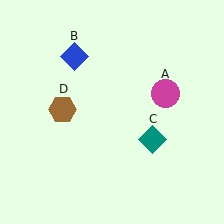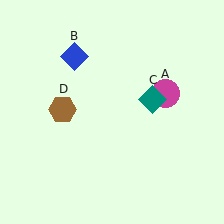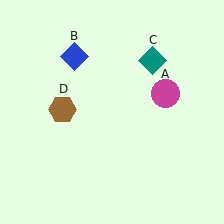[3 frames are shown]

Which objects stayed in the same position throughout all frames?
Magenta circle (object A) and blue diamond (object B) and brown hexagon (object D) remained stationary.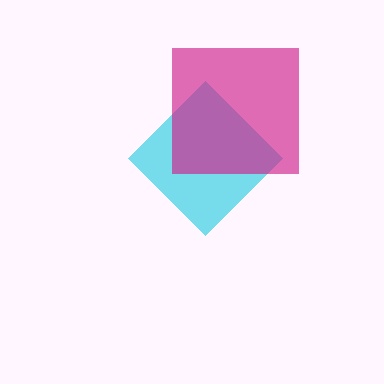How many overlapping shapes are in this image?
There are 2 overlapping shapes in the image.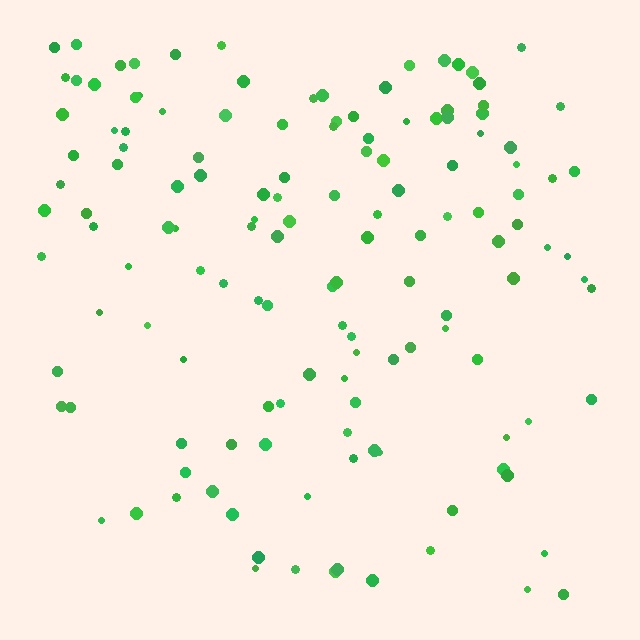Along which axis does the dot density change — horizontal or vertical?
Vertical.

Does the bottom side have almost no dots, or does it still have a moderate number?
Still a moderate number, just noticeably fewer than the top.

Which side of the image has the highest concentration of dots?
The top.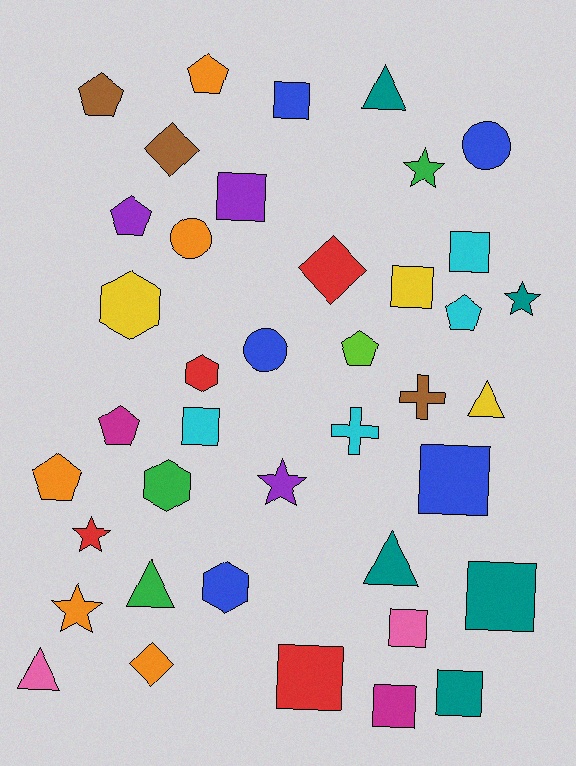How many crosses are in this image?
There are 2 crosses.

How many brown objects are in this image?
There are 3 brown objects.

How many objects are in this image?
There are 40 objects.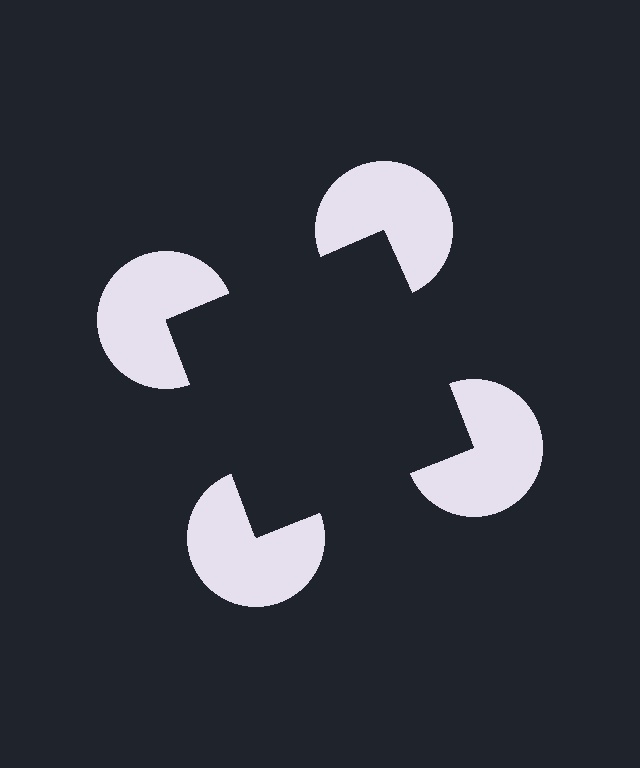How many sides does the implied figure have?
4 sides.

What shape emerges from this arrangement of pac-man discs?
An illusory square — its edges are inferred from the aligned wedge cuts in the pac-man discs, not physically drawn.